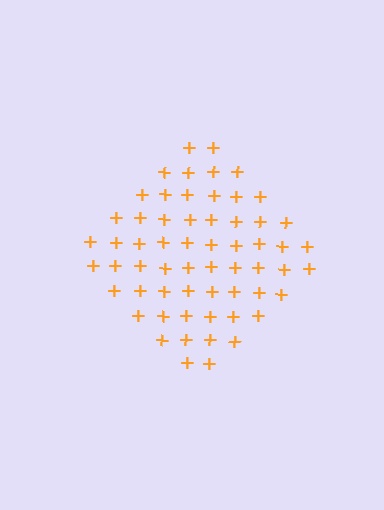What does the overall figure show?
The overall figure shows a diamond.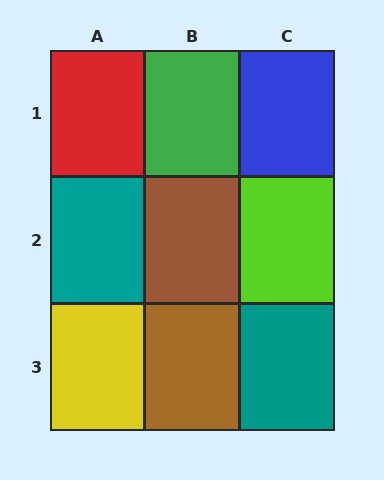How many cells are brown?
2 cells are brown.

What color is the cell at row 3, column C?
Teal.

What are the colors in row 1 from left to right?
Red, green, blue.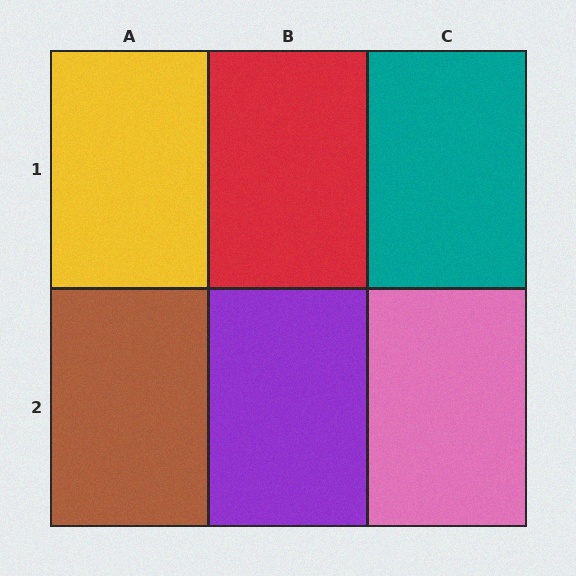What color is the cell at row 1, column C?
Teal.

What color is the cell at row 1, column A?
Yellow.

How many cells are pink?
1 cell is pink.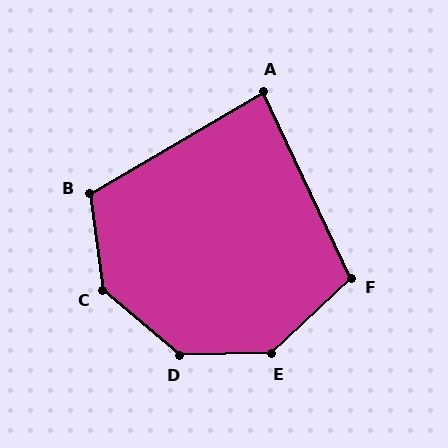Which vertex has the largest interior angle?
D, at approximately 139 degrees.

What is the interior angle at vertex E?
Approximately 137 degrees (obtuse).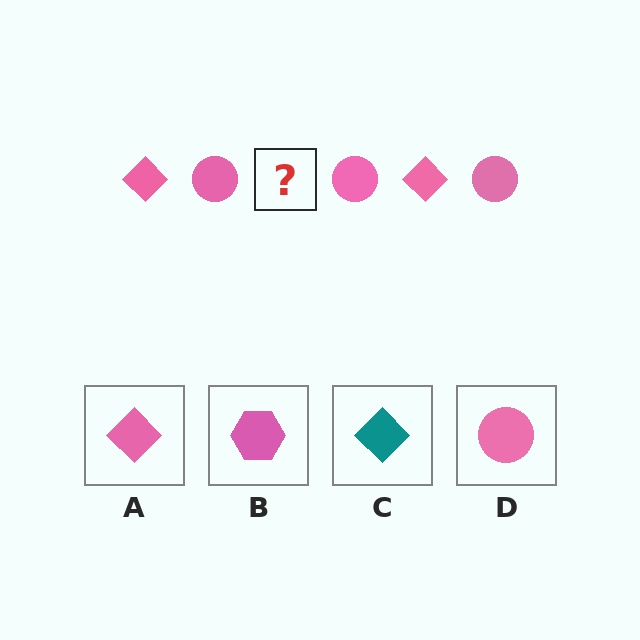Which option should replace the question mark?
Option A.